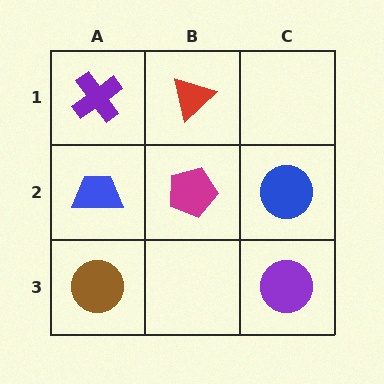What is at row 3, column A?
A brown circle.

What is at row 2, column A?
A blue trapezoid.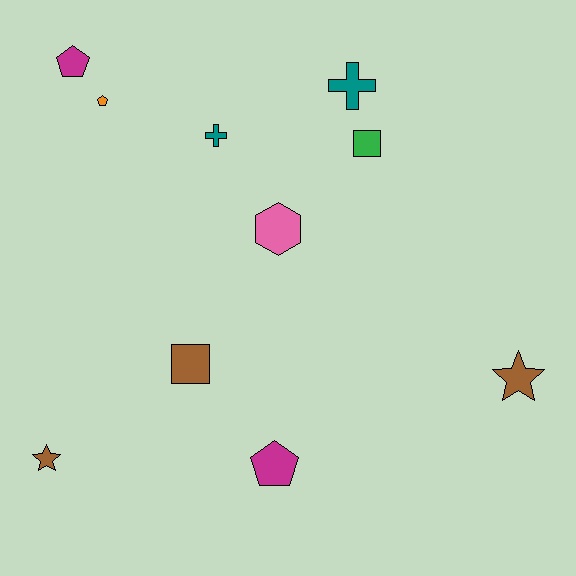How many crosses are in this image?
There are 2 crosses.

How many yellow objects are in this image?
There are no yellow objects.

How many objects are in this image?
There are 10 objects.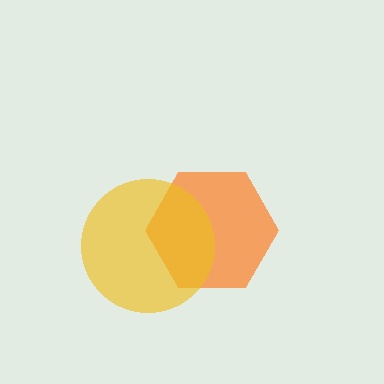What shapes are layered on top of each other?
The layered shapes are: an orange hexagon, a yellow circle.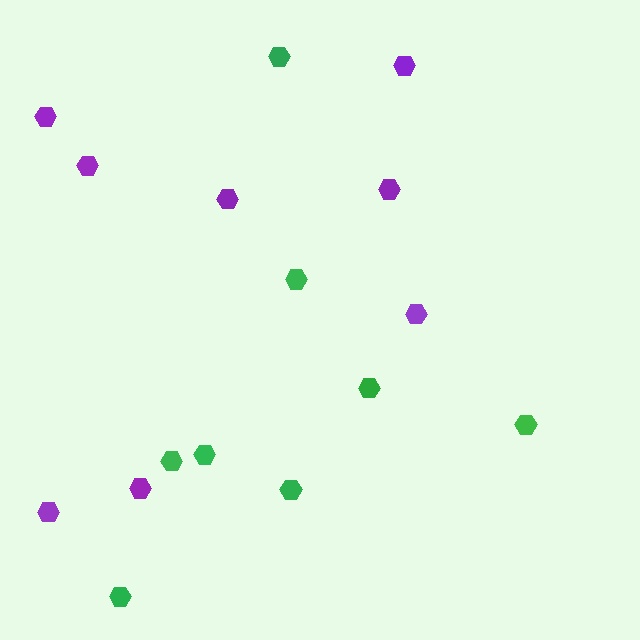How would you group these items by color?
There are 2 groups: one group of purple hexagons (8) and one group of green hexagons (8).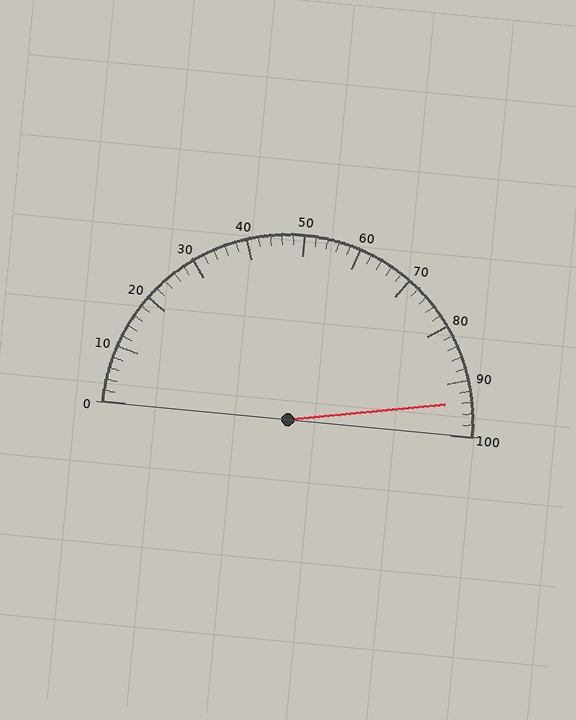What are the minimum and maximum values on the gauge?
The gauge ranges from 0 to 100.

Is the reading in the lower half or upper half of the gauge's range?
The reading is in the upper half of the range (0 to 100).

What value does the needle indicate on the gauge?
The needle indicates approximately 94.